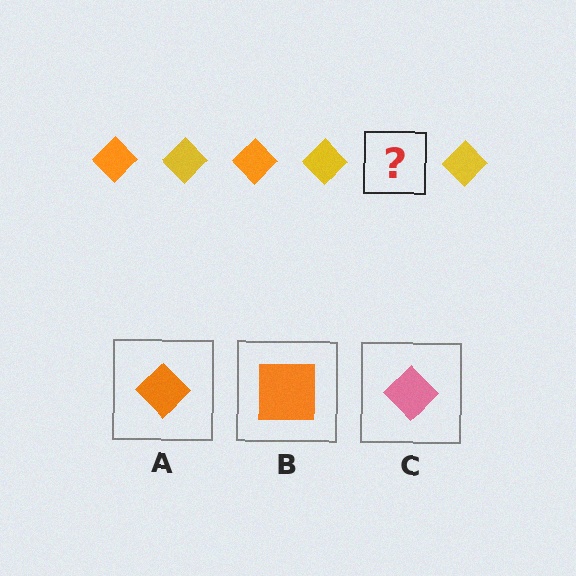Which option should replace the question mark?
Option A.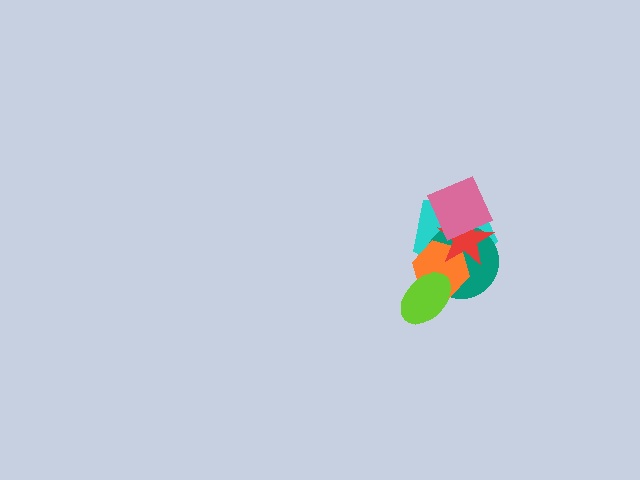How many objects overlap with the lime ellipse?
2 objects overlap with the lime ellipse.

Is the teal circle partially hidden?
Yes, it is partially covered by another shape.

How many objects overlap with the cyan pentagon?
4 objects overlap with the cyan pentagon.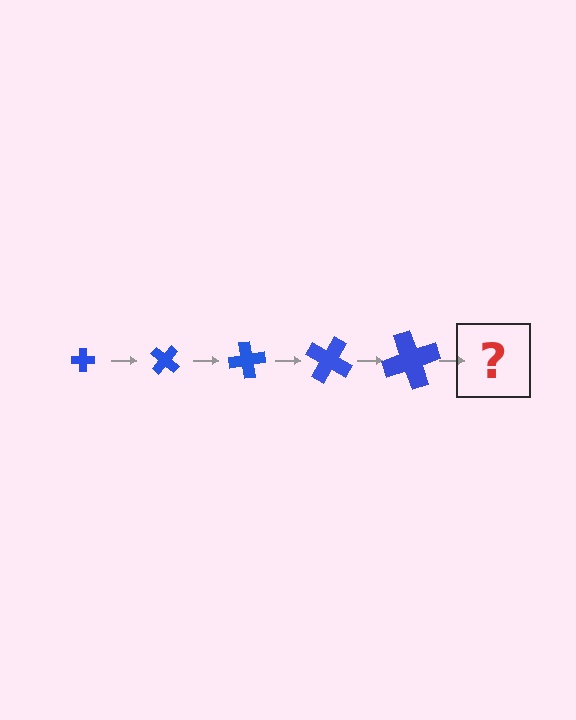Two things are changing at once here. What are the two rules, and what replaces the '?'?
The two rules are that the cross grows larger each step and it rotates 40 degrees each step. The '?' should be a cross, larger than the previous one and rotated 200 degrees from the start.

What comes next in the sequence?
The next element should be a cross, larger than the previous one and rotated 200 degrees from the start.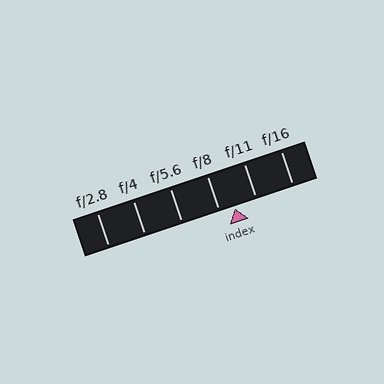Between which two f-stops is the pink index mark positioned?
The index mark is between f/8 and f/11.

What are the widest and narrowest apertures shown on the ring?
The widest aperture shown is f/2.8 and the narrowest is f/16.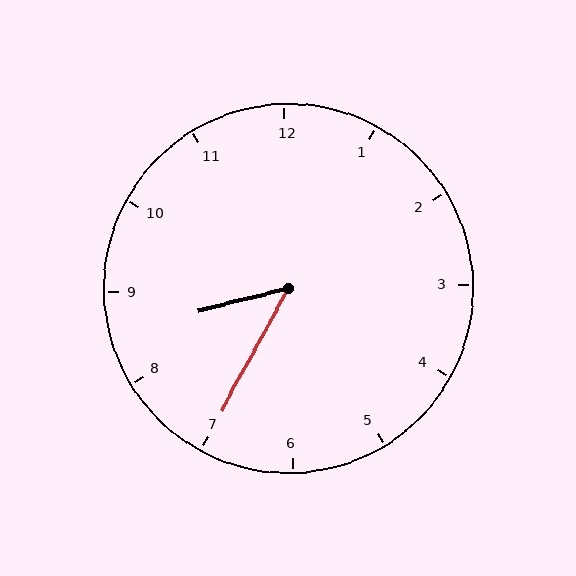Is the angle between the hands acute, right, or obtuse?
It is acute.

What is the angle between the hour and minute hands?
Approximately 48 degrees.